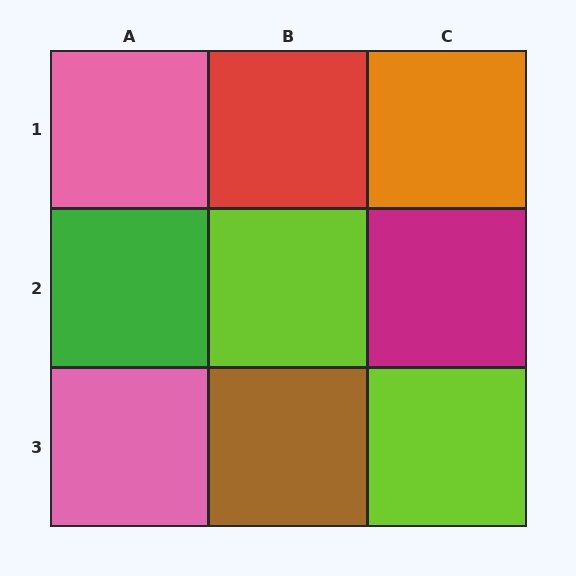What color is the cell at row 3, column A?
Pink.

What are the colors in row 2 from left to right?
Green, lime, magenta.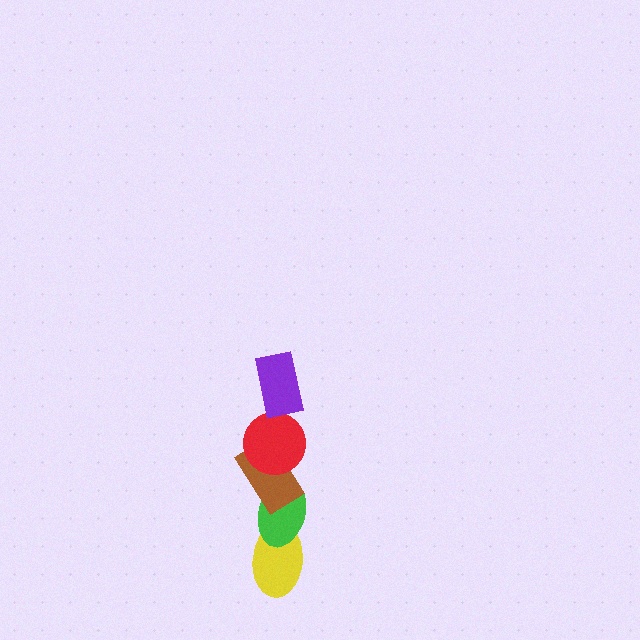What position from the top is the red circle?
The red circle is 2nd from the top.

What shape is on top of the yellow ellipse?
The green ellipse is on top of the yellow ellipse.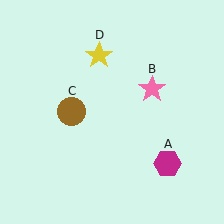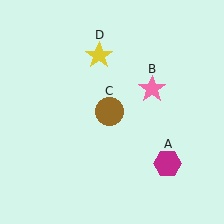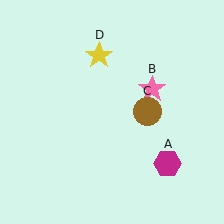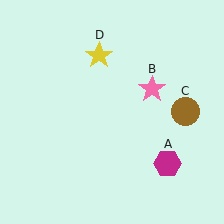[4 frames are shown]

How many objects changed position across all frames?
1 object changed position: brown circle (object C).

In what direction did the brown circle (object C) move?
The brown circle (object C) moved right.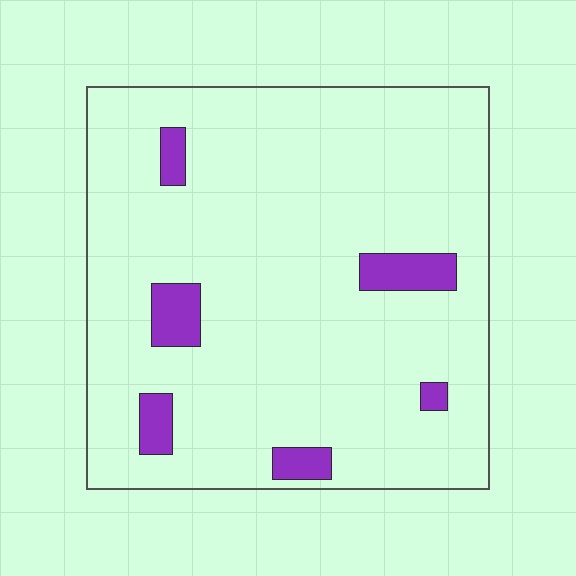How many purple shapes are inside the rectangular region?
6.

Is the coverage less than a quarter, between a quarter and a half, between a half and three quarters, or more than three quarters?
Less than a quarter.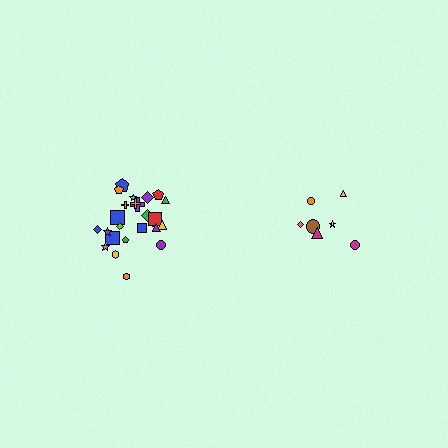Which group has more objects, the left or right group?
The left group.